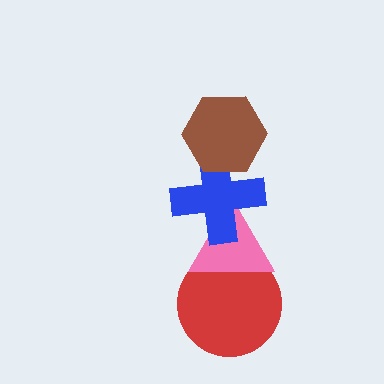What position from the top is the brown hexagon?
The brown hexagon is 1st from the top.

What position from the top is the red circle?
The red circle is 4th from the top.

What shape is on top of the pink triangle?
The blue cross is on top of the pink triangle.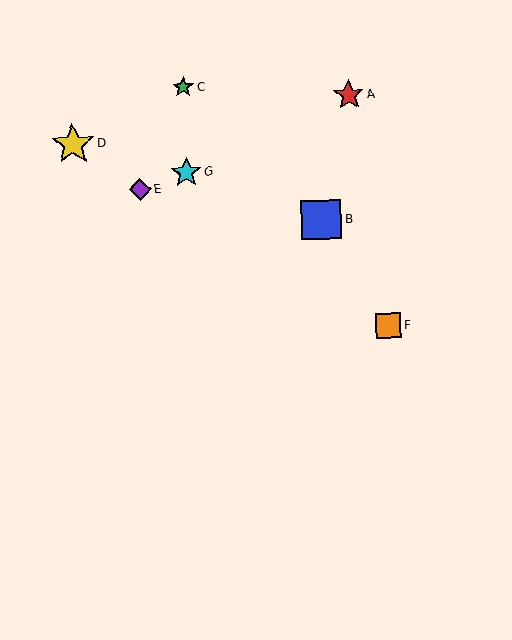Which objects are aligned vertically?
Objects C, G are aligned vertically.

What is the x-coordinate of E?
Object E is at x≈140.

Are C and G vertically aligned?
Yes, both are at x≈183.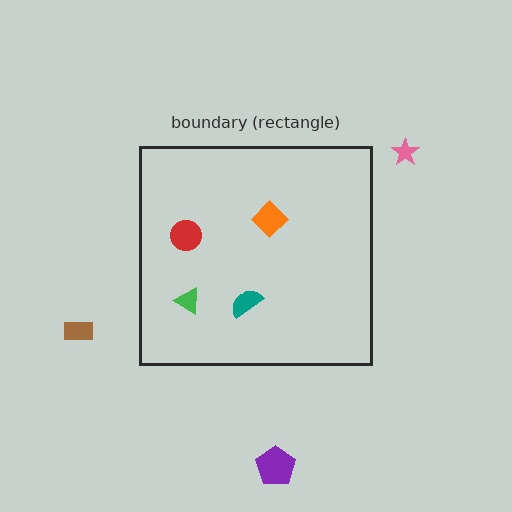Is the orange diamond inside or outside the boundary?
Inside.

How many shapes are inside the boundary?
4 inside, 3 outside.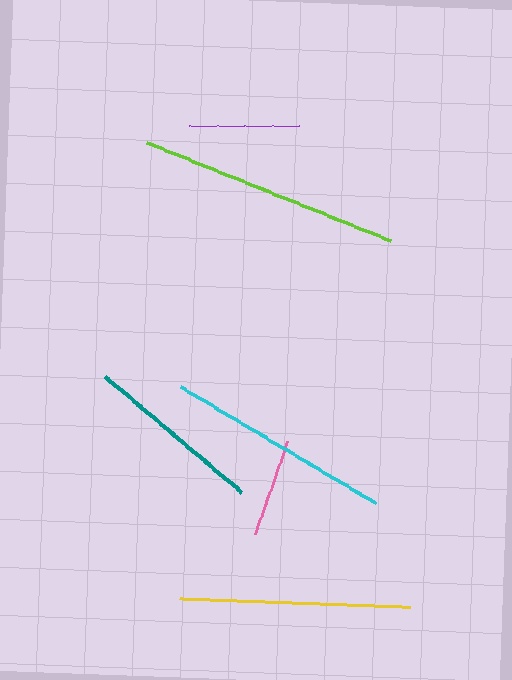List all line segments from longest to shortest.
From longest to shortest: lime, yellow, cyan, teal, purple, pink.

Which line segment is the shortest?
The pink line is the shortest at approximately 99 pixels.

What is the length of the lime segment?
The lime segment is approximately 262 pixels long.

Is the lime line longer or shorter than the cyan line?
The lime line is longer than the cyan line.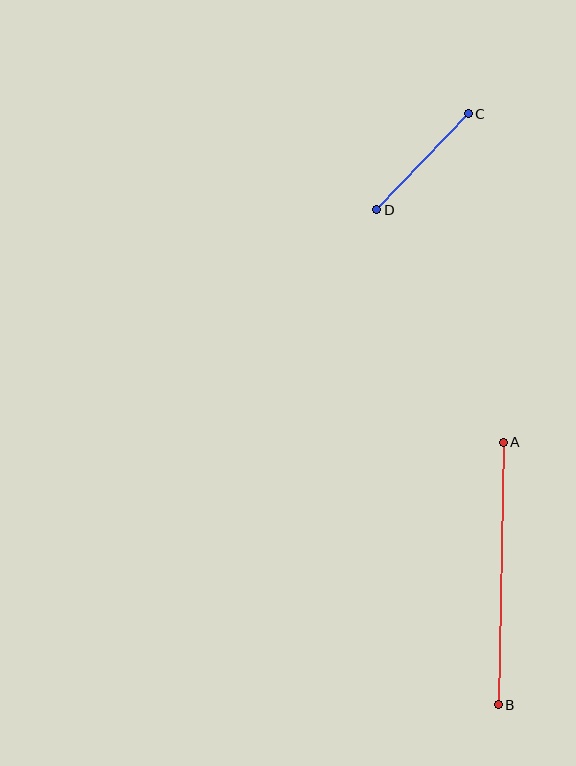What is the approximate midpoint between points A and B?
The midpoint is at approximately (501, 573) pixels.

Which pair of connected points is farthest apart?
Points A and B are farthest apart.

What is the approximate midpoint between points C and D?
The midpoint is at approximately (422, 162) pixels.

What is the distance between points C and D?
The distance is approximately 133 pixels.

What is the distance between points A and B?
The distance is approximately 263 pixels.